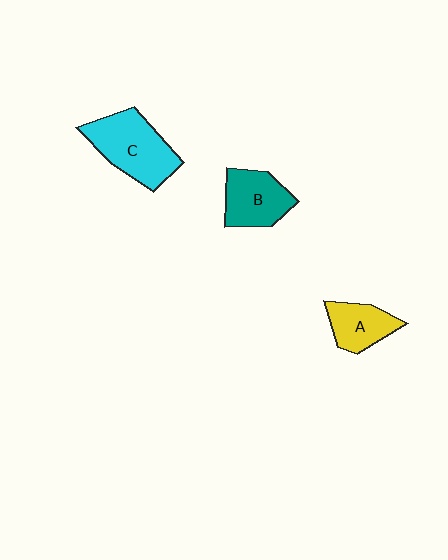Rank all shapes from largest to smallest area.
From largest to smallest: C (cyan), B (teal), A (yellow).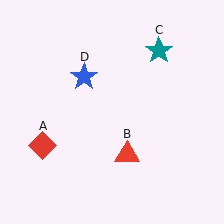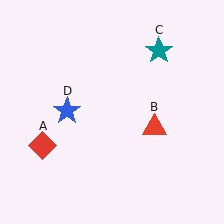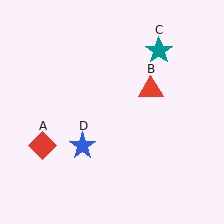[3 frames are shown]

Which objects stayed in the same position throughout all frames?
Red diamond (object A) and teal star (object C) remained stationary.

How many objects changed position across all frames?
2 objects changed position: red triangle (object B), blue star (object D).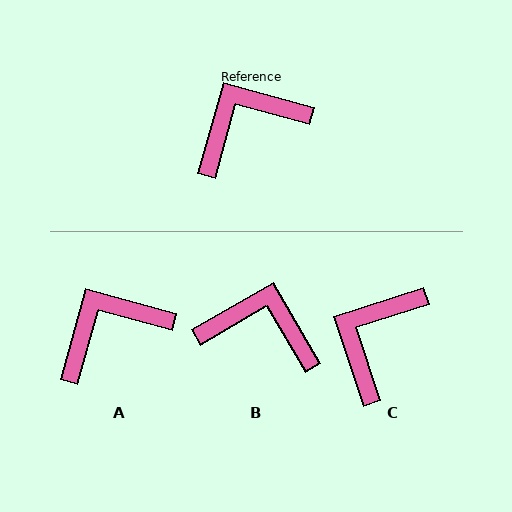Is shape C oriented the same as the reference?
No, it is off by about 34 degrees.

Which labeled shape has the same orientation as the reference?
A.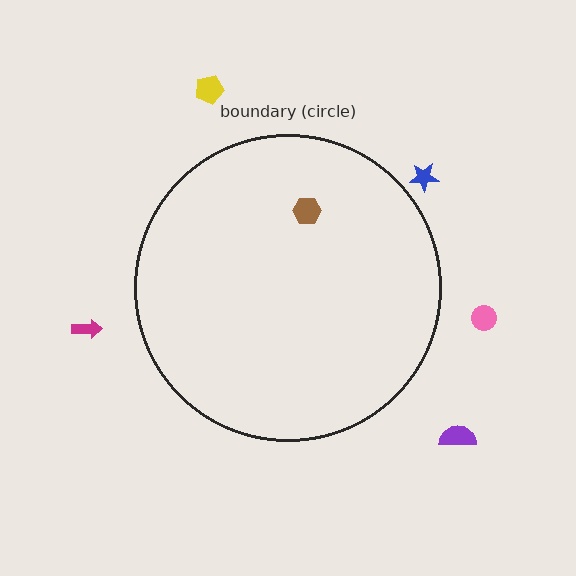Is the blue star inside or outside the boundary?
Outside.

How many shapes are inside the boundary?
1 inside, 5 outside.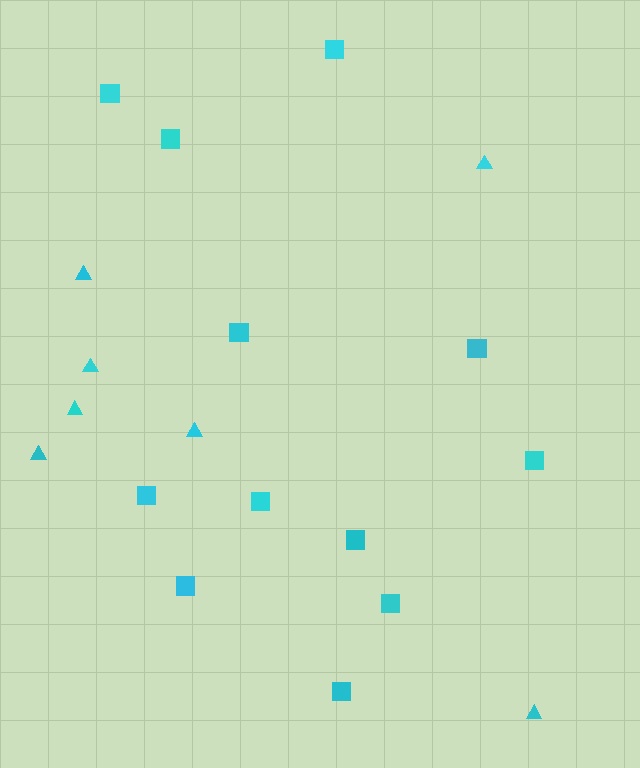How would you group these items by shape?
There are 2 groups: one group of squares (12) and one group of triangles (7).